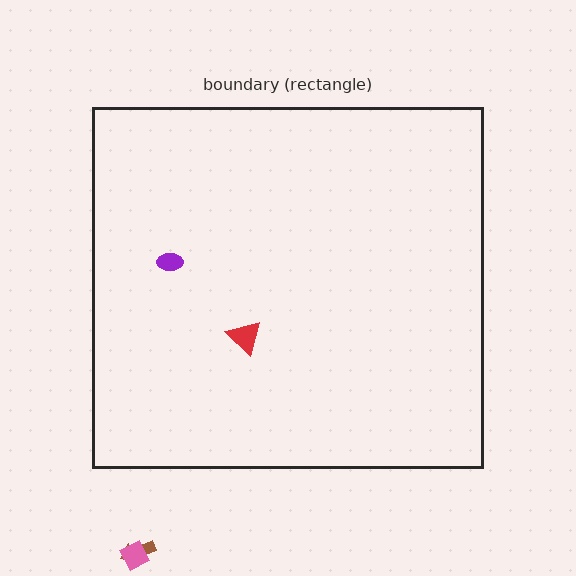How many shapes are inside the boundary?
2 inside, 2 outside.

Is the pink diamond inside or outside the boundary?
Outside.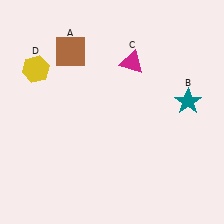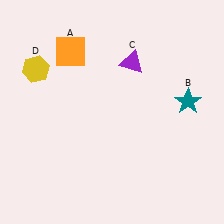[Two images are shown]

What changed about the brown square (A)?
In Image 1, A is brown. In Image 2, it changed to orange.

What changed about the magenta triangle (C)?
In Image 1, C is magenta. In Image 2, it changed to purple.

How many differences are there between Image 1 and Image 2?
There are 2 differences between the two images.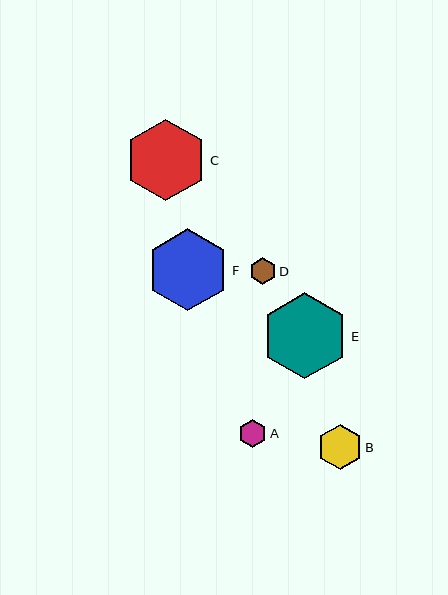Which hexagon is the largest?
Hexagon E is the largest with a size of approximately 86 pixels.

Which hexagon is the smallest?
Hexagon D is the smallest with a size of approximately 26 pixels.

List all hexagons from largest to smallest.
From largest to smallest: E, F, C, B, A, D.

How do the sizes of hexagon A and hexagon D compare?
Hexagon A and hexagon D are approximately the same size.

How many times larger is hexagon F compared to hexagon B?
Hexagon F is approximately 1.8 times the size of hexagon B.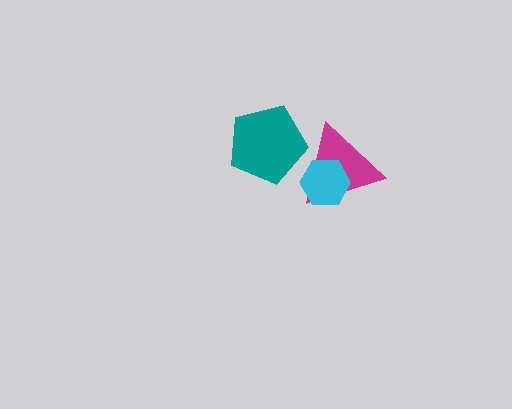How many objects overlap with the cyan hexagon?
1 object overlaps with the cyan hexagon.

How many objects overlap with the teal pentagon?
1 object overlaps with the teal pentagon.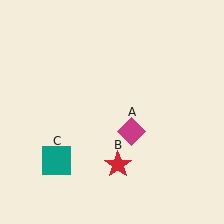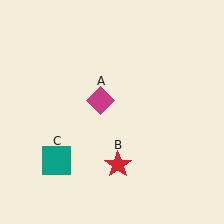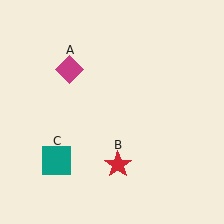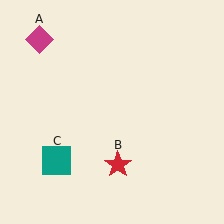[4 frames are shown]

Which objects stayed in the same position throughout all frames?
Red star (object B) and teal square (object C) remained stationary.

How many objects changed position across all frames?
1 object changed position: magenta diamond (object A).